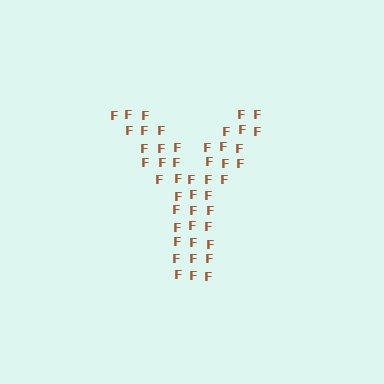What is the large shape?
The large shape is the letter Y.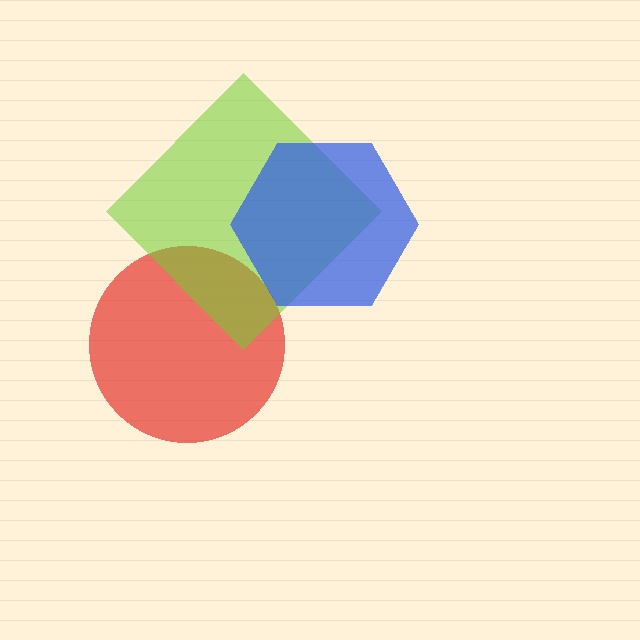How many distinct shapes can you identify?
There are 3 distinct shapes: a red circle, a lime diamond, a blue hexagon.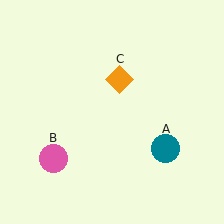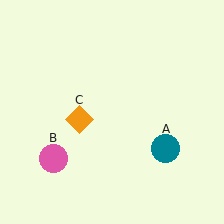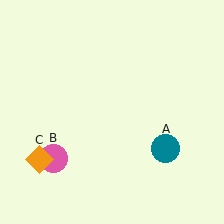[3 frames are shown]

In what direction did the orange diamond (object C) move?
The orange diamond (object C) moved down and to the left.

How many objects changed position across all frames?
1 object changed position: orange diamond (object C).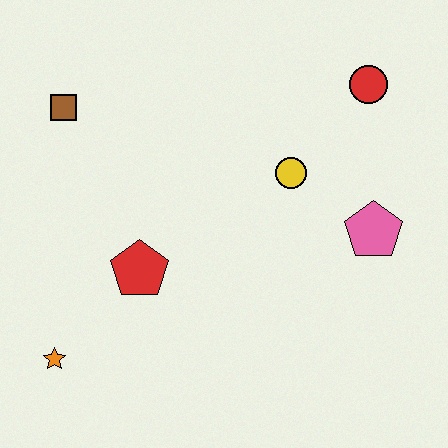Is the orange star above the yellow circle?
No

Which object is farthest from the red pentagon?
The red circle is farthest from the red pentagon.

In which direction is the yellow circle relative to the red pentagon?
The yellow circle is to the right of the red pentagon.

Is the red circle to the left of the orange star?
No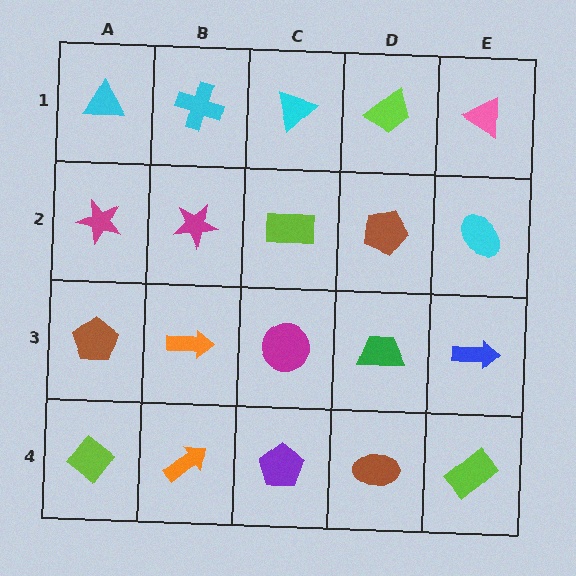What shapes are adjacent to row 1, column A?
A magenta star (row 2, column A), a cyan cross (row 1, column B).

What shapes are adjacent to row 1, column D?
A brown pentagon (row 2, column D), a cyan triangle (row 1, column C), a pink triangle (row 1, column E).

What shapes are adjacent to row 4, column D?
A green trapezoid (row 3, column D), a purple pentagon (row 4, column C), a lime rectangle (row 4, column E).